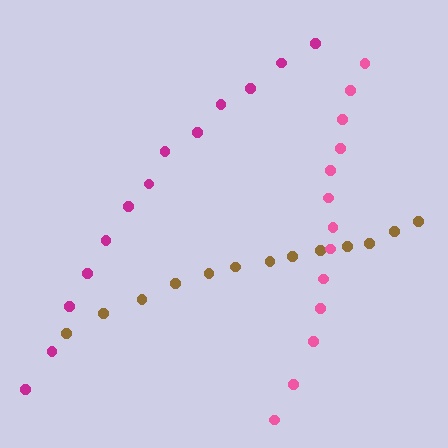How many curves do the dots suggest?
There are 3 distinct paths.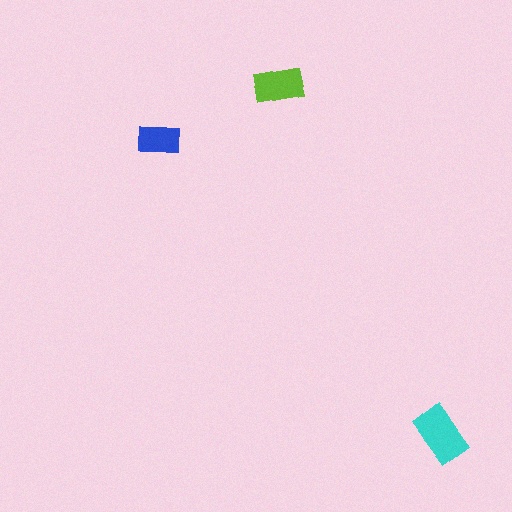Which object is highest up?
The lime rectangle is topmost.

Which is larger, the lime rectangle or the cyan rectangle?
The cyan one.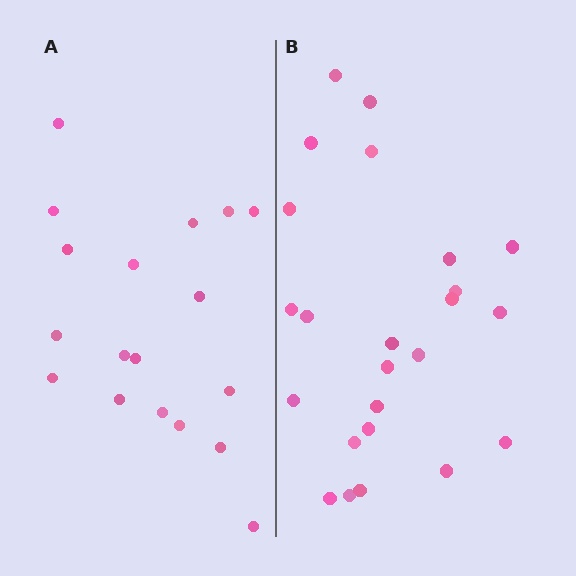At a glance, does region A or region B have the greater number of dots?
Region B (the right region) has more dots.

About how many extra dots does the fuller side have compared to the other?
Region B has about 6 more dots than region A.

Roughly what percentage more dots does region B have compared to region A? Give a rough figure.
About 35% more.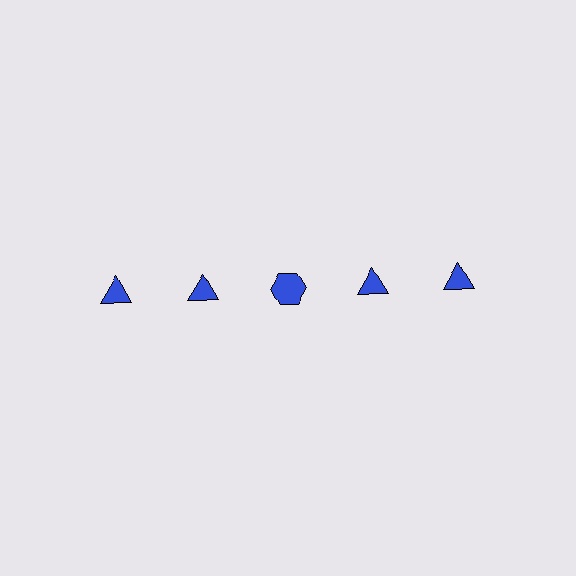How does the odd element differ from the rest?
It has a different shape: hexagon instead of triangle.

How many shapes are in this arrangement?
There are 5 shapes arranged in a grid pattern.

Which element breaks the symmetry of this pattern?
The blue hexagon in the top row, center column breaks the symmetry. All other shapes are blue triangles.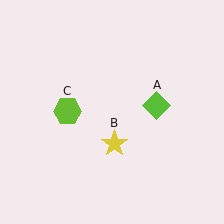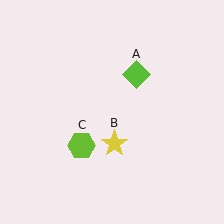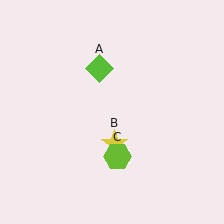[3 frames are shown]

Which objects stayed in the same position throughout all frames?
Yellow star (object B) remained stationary.